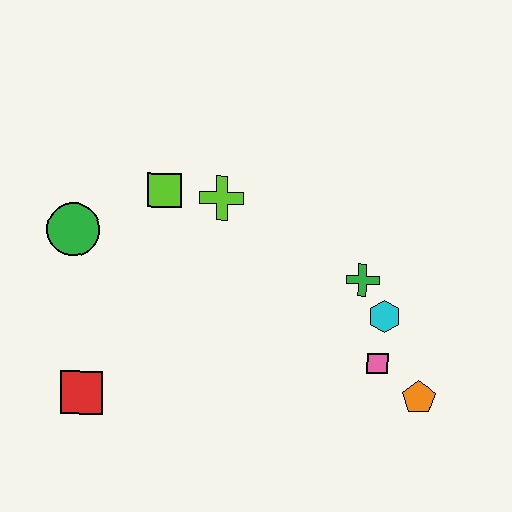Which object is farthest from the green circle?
The orange pentagon is farthest from the green circle.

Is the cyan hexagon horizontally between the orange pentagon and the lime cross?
Yes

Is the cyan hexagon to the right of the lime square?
Yes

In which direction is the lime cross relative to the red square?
The lime cross is above the red square.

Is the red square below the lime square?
Yes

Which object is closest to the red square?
The green circle is closest to the red square.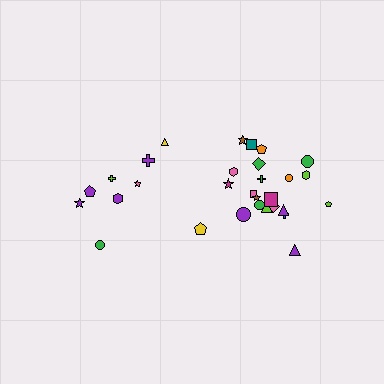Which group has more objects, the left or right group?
The right group.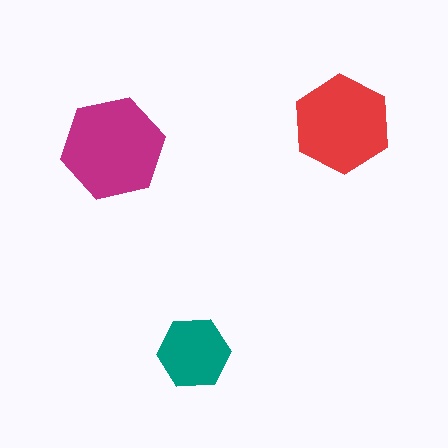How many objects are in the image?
There are 3 objects in the image.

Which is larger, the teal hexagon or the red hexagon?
The red one.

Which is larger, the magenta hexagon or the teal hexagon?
The magenta one.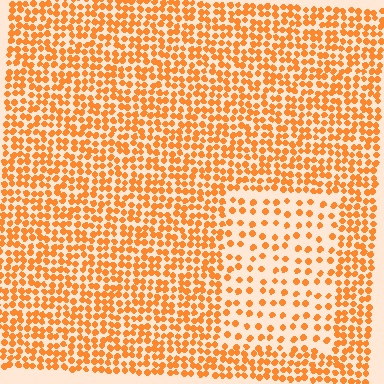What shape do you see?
I see a rectangle.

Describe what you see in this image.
The image contains small orange elements arranged at two different densities. A rectangle-shaped region is visible where the elements are less densely packed than the surrounding area.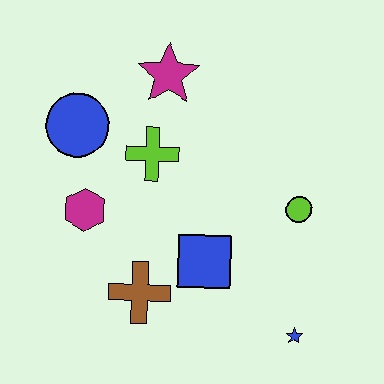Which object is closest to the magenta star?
The lime cross is closest to the magenta star.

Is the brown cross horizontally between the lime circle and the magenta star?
No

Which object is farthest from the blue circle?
The blue star is farthest from the blue circle.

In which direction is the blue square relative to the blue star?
The blue square is to the left of the blue star.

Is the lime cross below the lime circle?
No